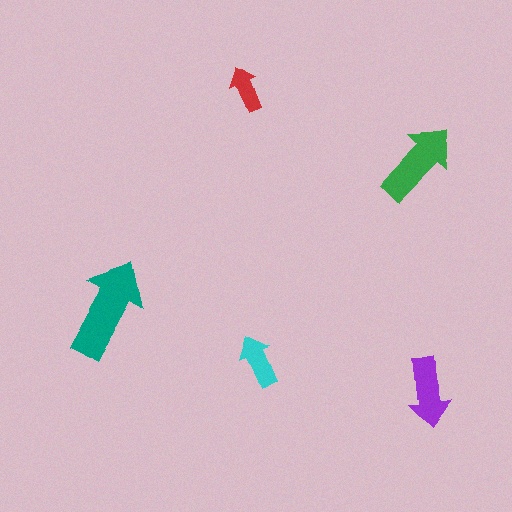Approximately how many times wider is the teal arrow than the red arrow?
About 2 times wider.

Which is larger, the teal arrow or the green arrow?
The teal one.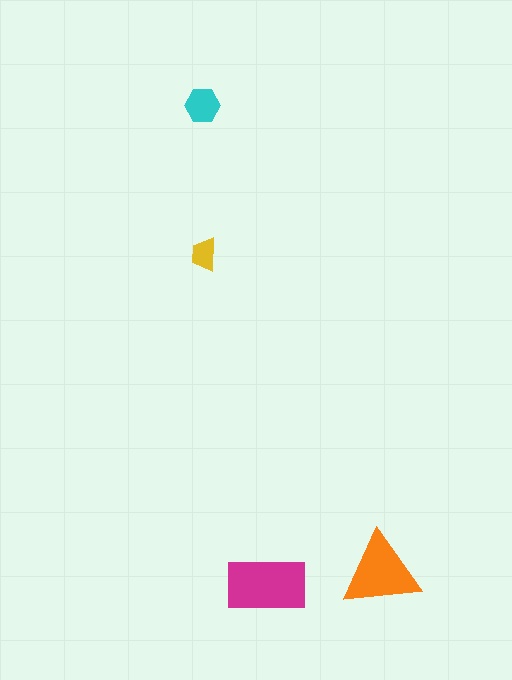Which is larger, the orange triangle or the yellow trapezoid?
The orange triangle.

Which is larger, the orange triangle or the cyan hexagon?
The orange triangle.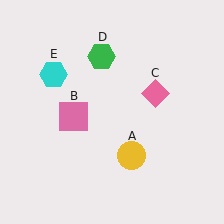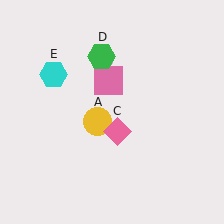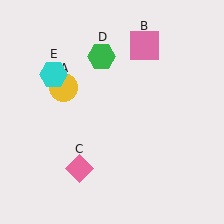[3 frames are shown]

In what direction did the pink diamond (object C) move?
The pink diamond (object C) moved down and to the left.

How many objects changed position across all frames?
3 objects changed position: yellow circle (object A), pink square (object B), pink diamond (object C).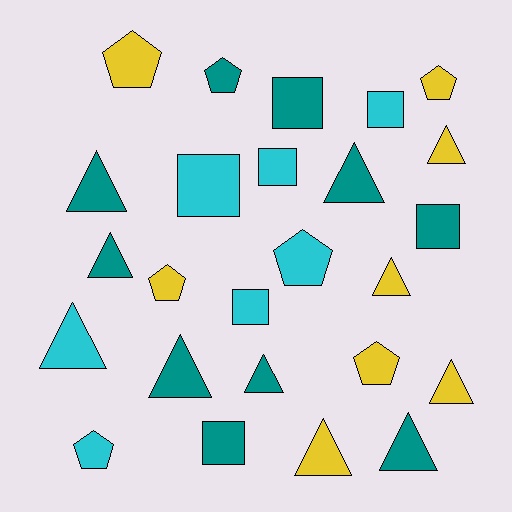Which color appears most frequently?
Teal, with 10 objects.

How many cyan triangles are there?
There is 1 cyan triangle.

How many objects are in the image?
There are 25 objects.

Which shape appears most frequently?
Triangle, with 11 objects.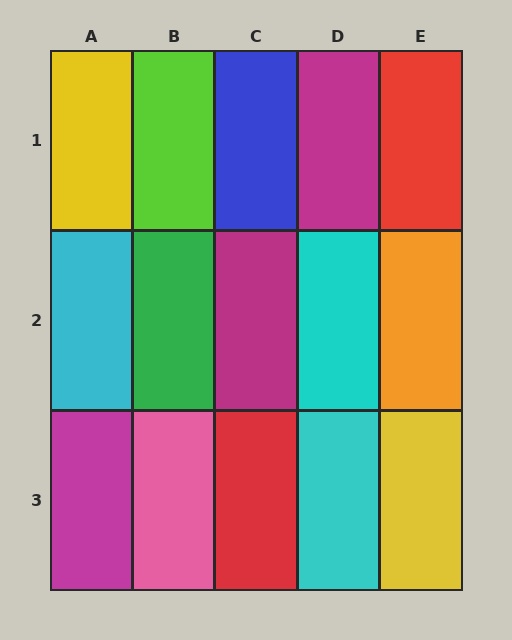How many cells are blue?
1 cell is blue.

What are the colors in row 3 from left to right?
Magenta, pink, red, cyan, yellow.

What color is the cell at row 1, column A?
Yellow.